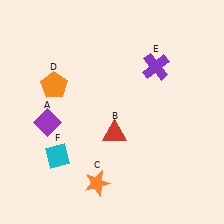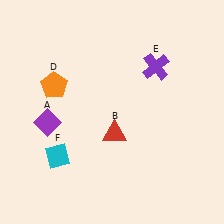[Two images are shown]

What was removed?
The orange star (C) was removed in Image 2.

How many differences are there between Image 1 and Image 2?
There is 1 difference between the two images.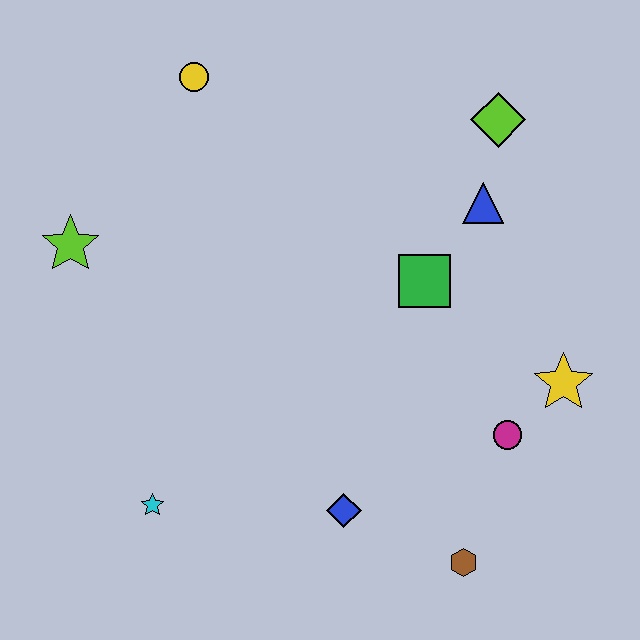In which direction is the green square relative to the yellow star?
The green square is to the left of the yellow star.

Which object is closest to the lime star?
The yellow circle is closest to the lime star.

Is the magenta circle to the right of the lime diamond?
Yes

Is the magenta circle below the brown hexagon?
No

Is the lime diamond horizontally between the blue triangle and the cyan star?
No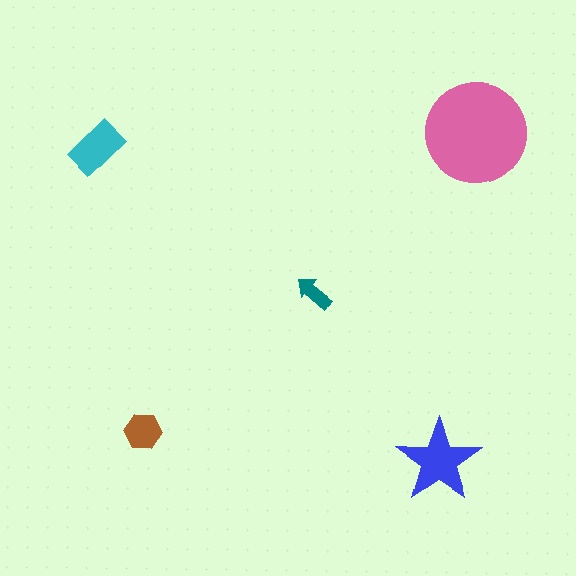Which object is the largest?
The pink circle.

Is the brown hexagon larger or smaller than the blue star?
Smaller.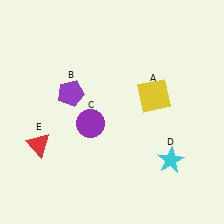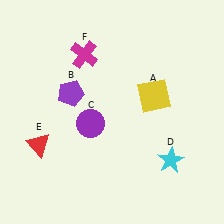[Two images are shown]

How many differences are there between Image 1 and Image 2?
There is 1 difference between the two images.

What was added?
A magenta cross (F) was added in Image 2.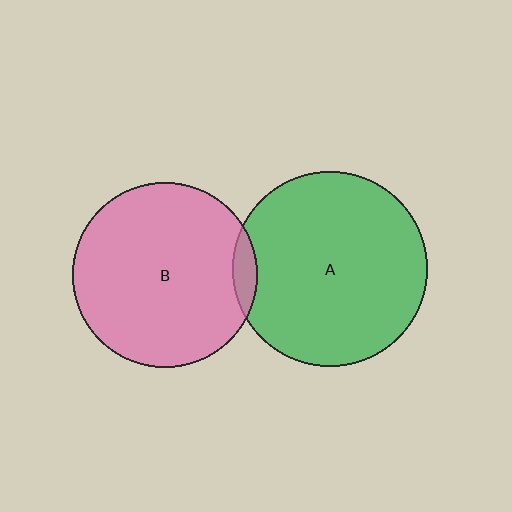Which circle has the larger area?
Circle A (green).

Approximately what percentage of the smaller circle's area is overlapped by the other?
Approximately 5%.